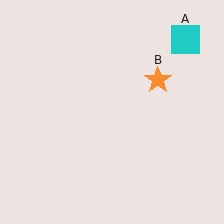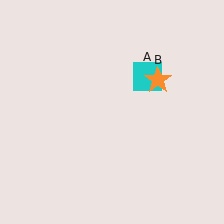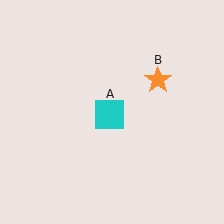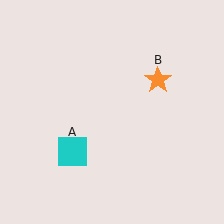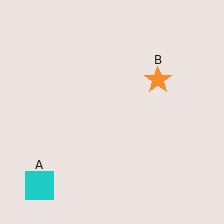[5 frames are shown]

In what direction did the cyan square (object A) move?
The cyan square (object A) moved down and to the left.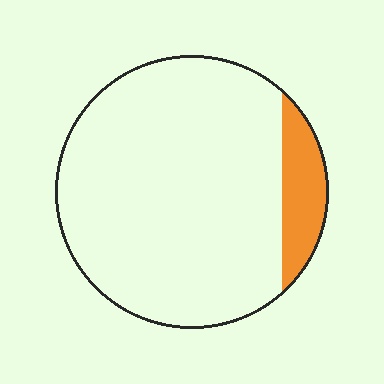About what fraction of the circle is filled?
About one eighth (1/8).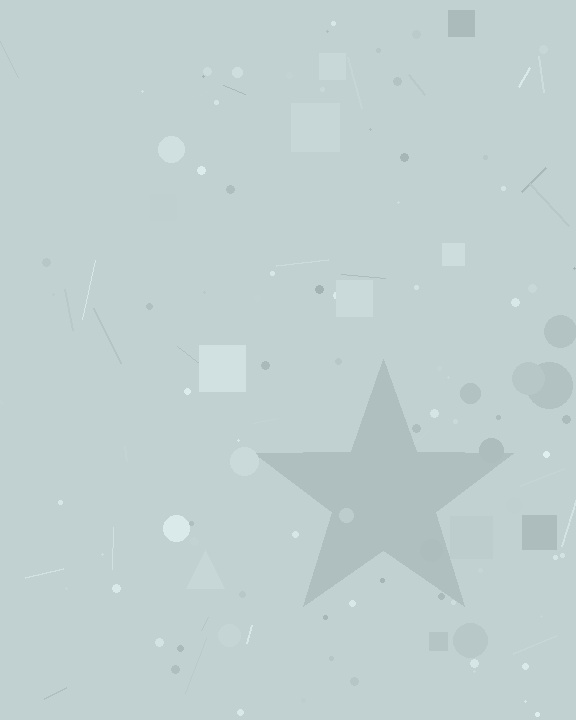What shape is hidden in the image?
A star is hidden in the image.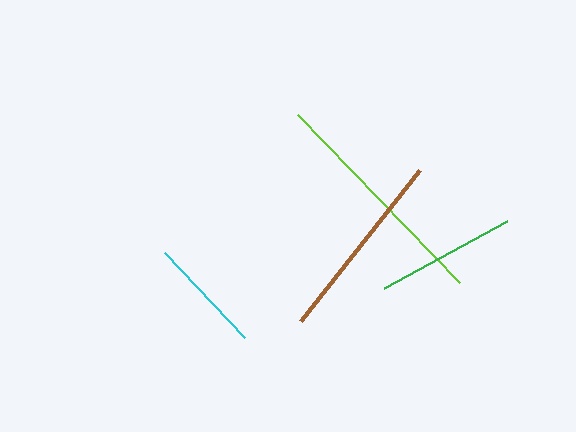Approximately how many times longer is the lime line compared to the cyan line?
The lime line is approximately 2.0 times the length of the cyan line.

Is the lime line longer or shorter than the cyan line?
The lime line is longer than the cyan line.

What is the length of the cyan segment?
The cyan segment is approximately 116 pixels long.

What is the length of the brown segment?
The brown segment is approximately 193 pixels long.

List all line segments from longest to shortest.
From longest to shortest: lime, brown, green, cyan.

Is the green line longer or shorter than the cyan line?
The green line is longer than the cyan line.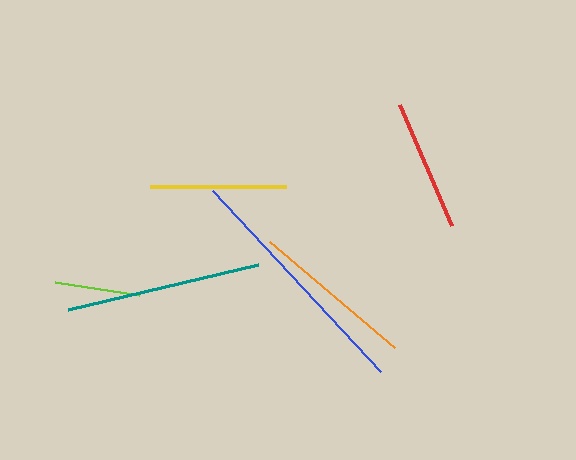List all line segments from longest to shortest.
From longest to shortest: blue, teal, orange, yellow, red, lime.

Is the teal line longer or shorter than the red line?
The teal line is longer than the red line.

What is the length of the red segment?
The red segment is approximately 132 pixels long.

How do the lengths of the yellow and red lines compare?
The yellow and red lines are approximately the same length.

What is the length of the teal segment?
The teal segment is approximately 195 pixels long.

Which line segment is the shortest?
The lime line is the shortest at approximately 86 pixels.